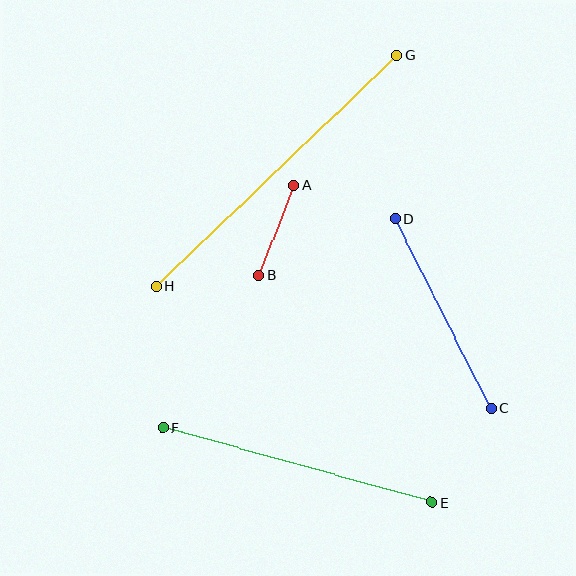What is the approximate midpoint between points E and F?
The midpoint is at approximately (297, 465) pixels.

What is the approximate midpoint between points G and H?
The midpoint is at approximately (277, 171) pixels.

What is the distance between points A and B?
The distance is approximately 96 pixels.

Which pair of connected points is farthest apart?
Points G and H are farthest apart.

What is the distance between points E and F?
The distance is approximately 279 pixels.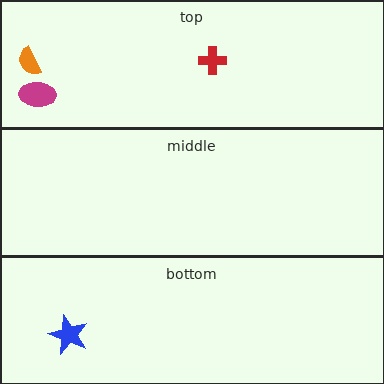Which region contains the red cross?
The top region.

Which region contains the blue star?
The bottom region.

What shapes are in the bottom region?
The blue star.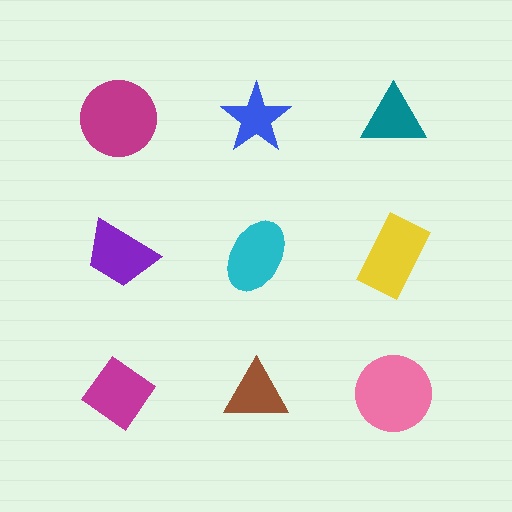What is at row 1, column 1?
A magenta circle.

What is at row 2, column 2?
A cyan ellipse.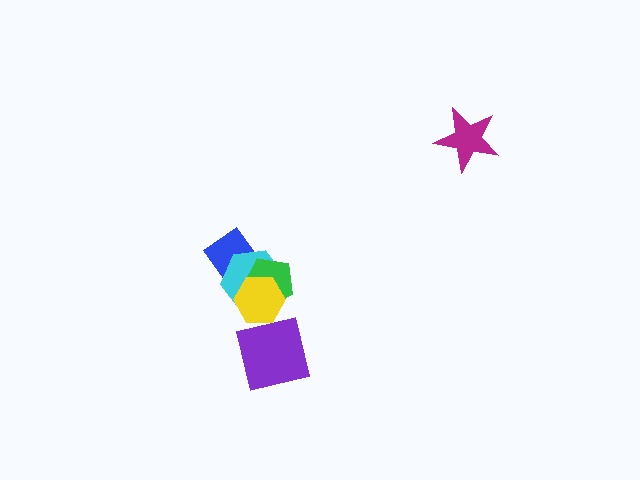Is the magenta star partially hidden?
No, no other shape covers it.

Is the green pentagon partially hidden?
Yes, it is partially covered by another shape.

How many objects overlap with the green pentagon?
3 objects overlap with the green pentagon.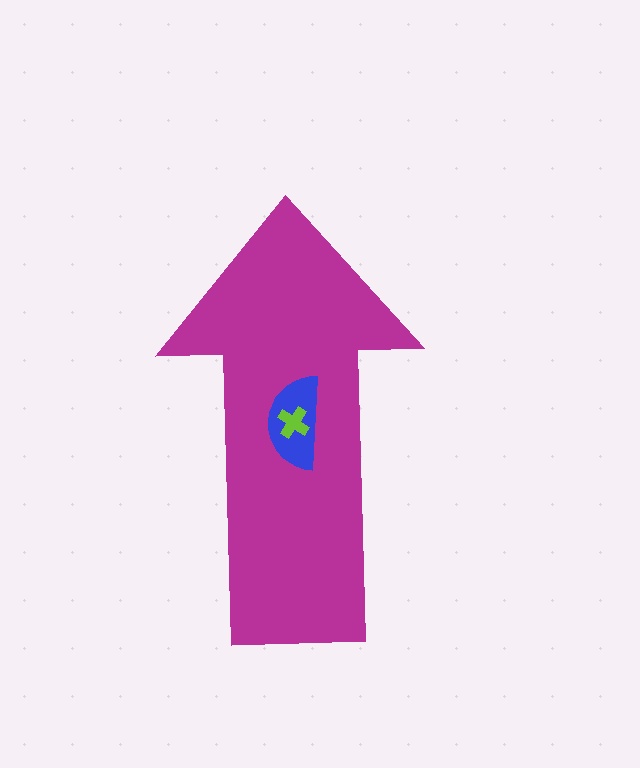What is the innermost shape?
The lime cross.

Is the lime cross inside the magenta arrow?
Yes.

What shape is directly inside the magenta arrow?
The blue semicircle.